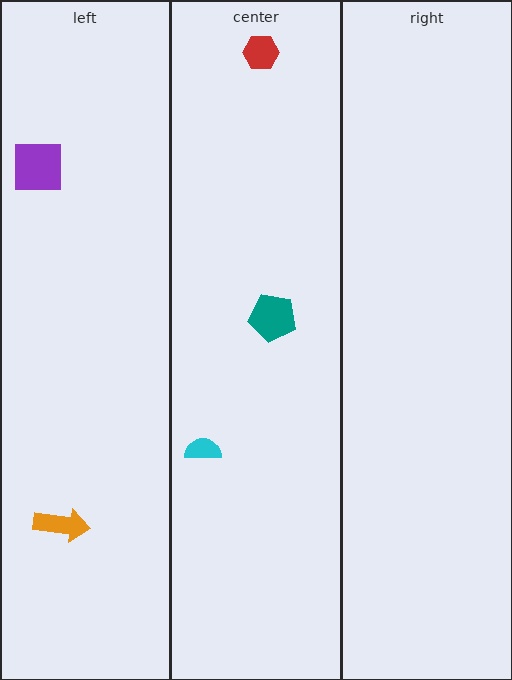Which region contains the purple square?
The left region.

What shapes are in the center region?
The red hexagon, the teal pentagon, the cyan semicircle.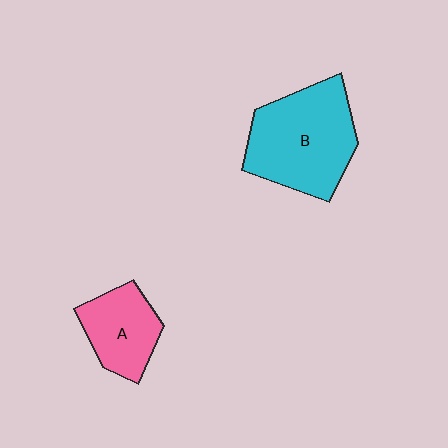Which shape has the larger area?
Shape B (cyan).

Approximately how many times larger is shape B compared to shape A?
Approximately 1.8 times.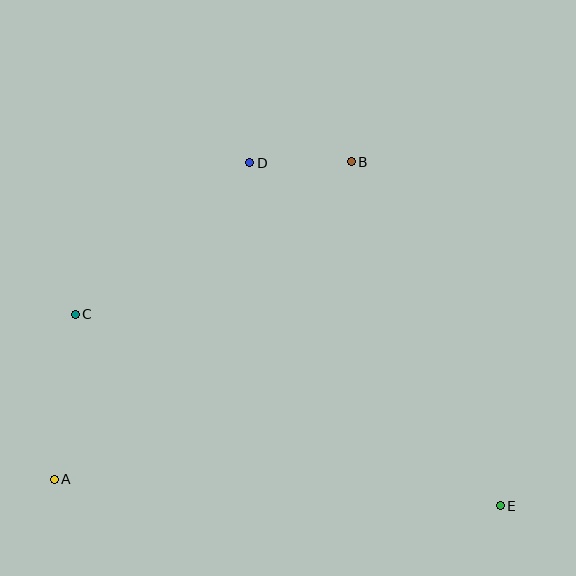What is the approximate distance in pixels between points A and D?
The distance between A and D is approximately 372 pixels.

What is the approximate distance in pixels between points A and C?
The distance between A and C is approximately 167 pixels.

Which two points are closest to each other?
Points B and D are closest to each other.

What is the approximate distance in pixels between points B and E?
The distance between B and E is approximately 375 pixels.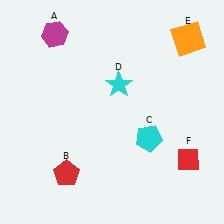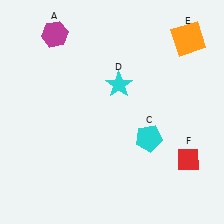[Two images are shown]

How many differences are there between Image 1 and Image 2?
There is 1 difference between the two images.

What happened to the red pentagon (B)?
The red pentagon (B) was removed in Image 2. It was in the bottom-left area of Image 1.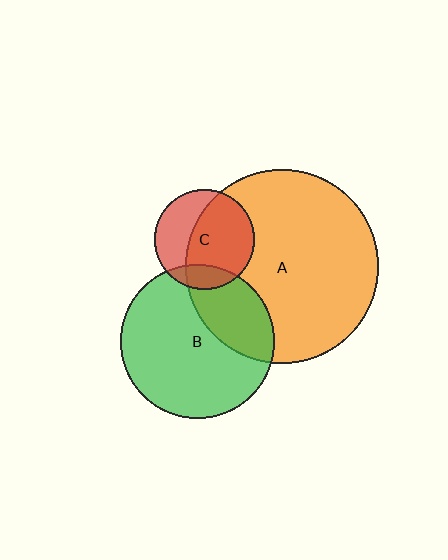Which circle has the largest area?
Circle A (orange).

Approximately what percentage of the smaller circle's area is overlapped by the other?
Approximately 30%.